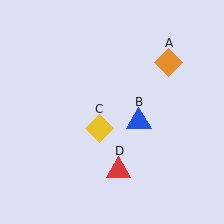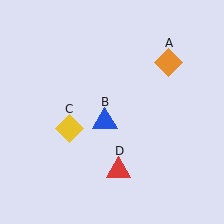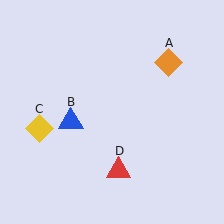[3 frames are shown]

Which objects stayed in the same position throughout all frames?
Orange diamond (object A) and red triangle (object D) remained stationary.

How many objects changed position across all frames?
2 objects changed position: blue triangle (object B), yellow diamond (object C).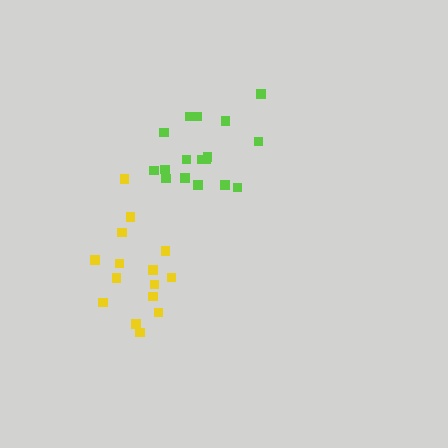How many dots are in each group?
Group 1: 15 dots, Group 2: 17 dots (32 total).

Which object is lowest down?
The yellow cluster is bottommost.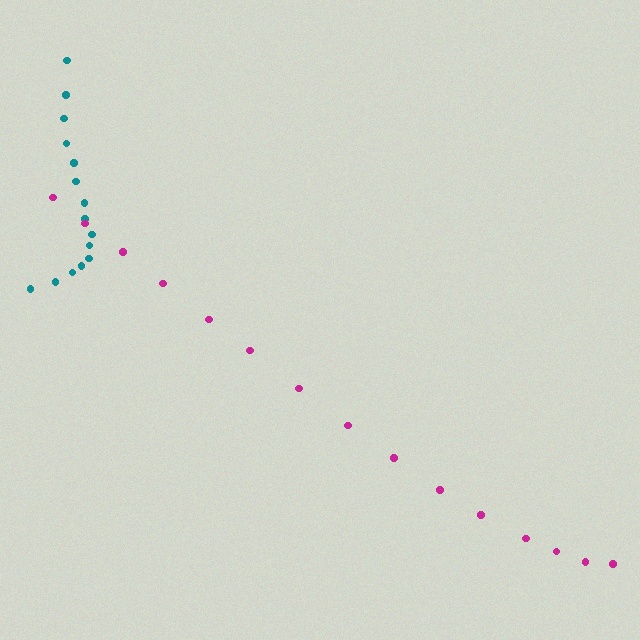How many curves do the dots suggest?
There are 2 distinct paths.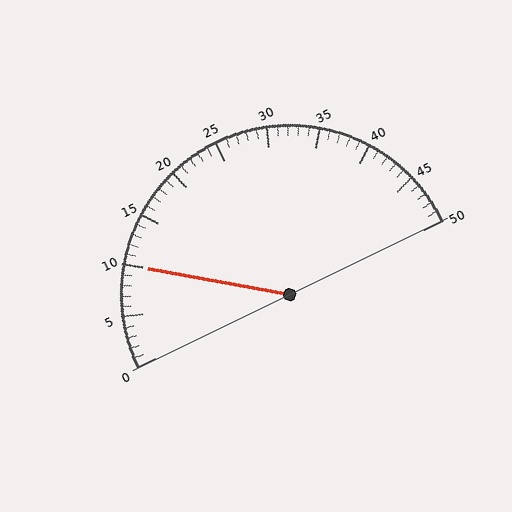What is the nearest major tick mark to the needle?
The nearest major tick mark is 10.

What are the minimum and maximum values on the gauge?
The gauge ranges from 0 to 50.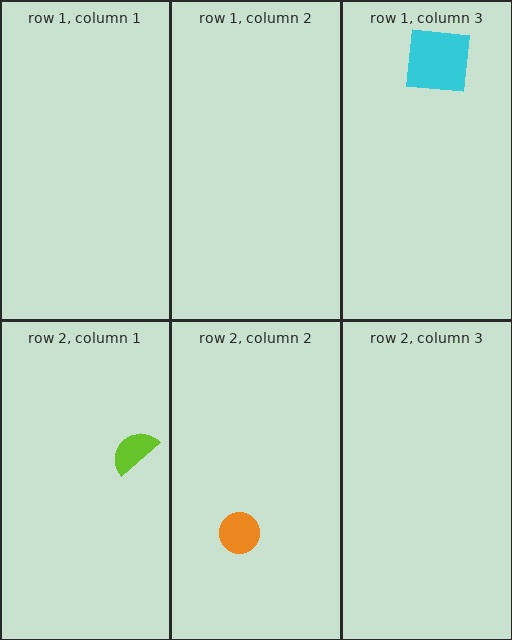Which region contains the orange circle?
The row 2, column 2 region.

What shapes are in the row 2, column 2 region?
The orange circle.